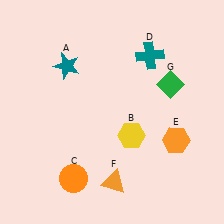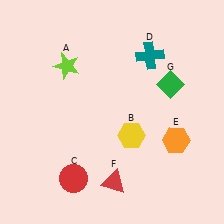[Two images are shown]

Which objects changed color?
A changed from teal to lime. C changed from orange to red. F changed from orange to red.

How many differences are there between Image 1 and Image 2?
There are 3 differences between the two images.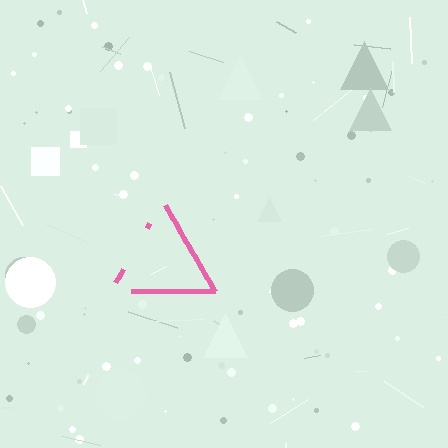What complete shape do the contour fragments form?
The contour fragments form a triangle.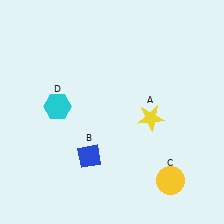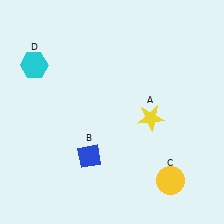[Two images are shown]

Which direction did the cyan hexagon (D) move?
The cyan hexagon (D) moved up.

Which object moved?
The cyan hexagon (D) moved up.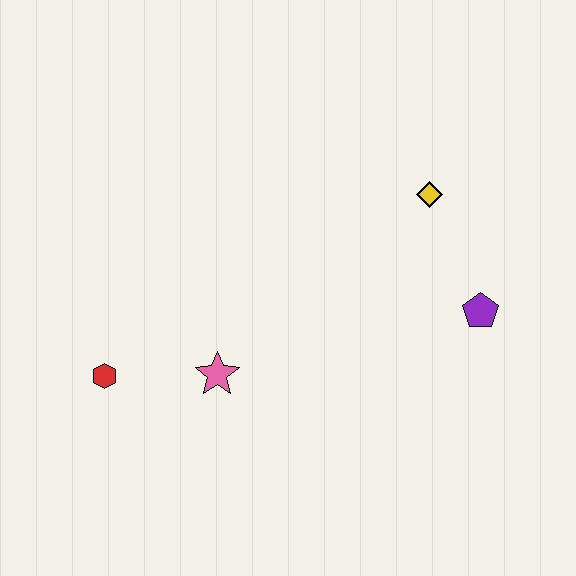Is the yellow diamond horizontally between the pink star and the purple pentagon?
Yes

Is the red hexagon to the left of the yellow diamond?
Yes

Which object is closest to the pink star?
The red hexagon is closest to the pink star.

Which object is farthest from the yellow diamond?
The red hexagon is farthest from the yellow diamond.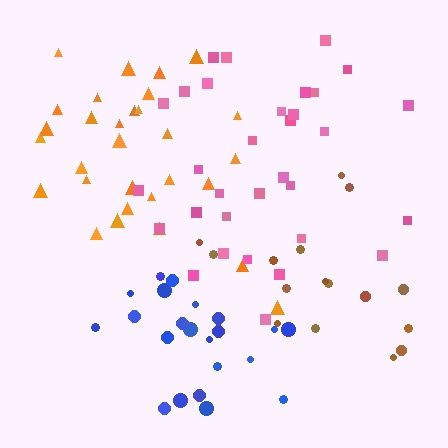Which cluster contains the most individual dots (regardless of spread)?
Pink (32).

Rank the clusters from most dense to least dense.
orange, blue, pink, brown.